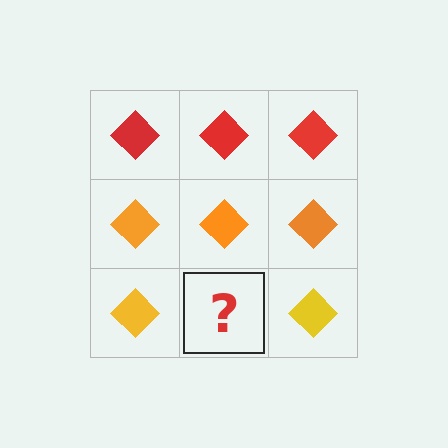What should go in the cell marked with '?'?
The missing cell should contain a yellow diamond.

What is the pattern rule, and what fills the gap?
The rule is that each row has a consistent color. The gap should be filled with a yellow diamond.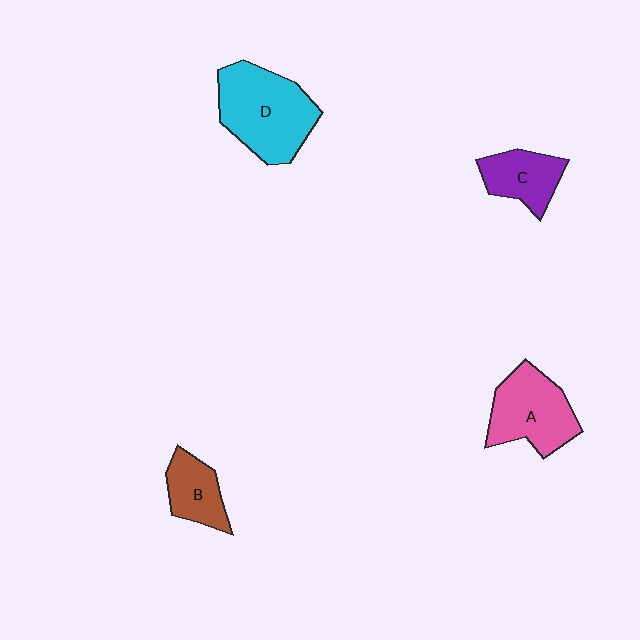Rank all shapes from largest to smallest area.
From largest to smallest: D (cyan), A (pink), C (purple), B (brown).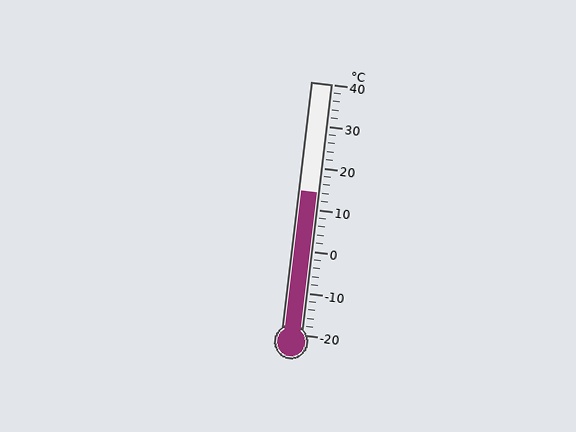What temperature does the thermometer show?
The thermometer shows approximately 14°C.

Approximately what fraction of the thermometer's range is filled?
The thermometer is filled to approximately 55% of its range.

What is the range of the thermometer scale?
The thermometer scale ranges from -20°C to 40°C.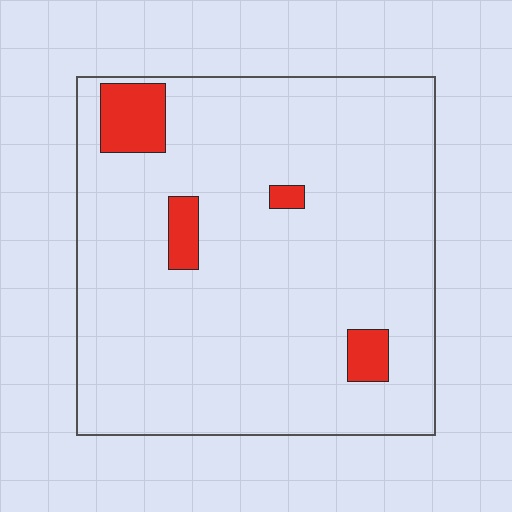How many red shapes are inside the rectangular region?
4.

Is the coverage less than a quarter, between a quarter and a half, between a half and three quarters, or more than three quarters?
Less than a quarter.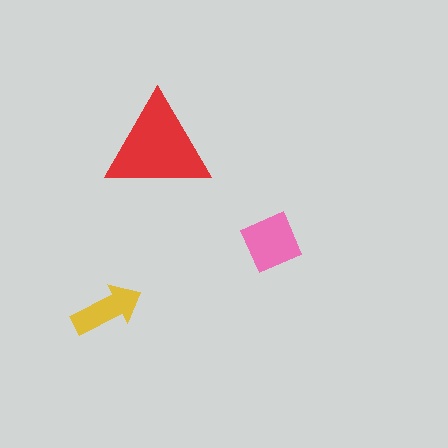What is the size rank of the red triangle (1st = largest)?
1st.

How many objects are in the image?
There are 3 objects in the image.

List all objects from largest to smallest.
The red triangle, the pink diamond, the yellow arrow.